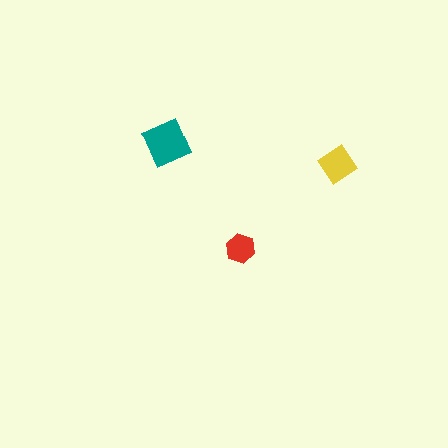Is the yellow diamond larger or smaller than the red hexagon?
Larger.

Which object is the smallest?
The red hexagon.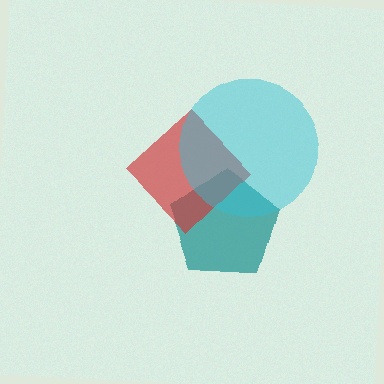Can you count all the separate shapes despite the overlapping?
Yes, there are 3 separate shapes.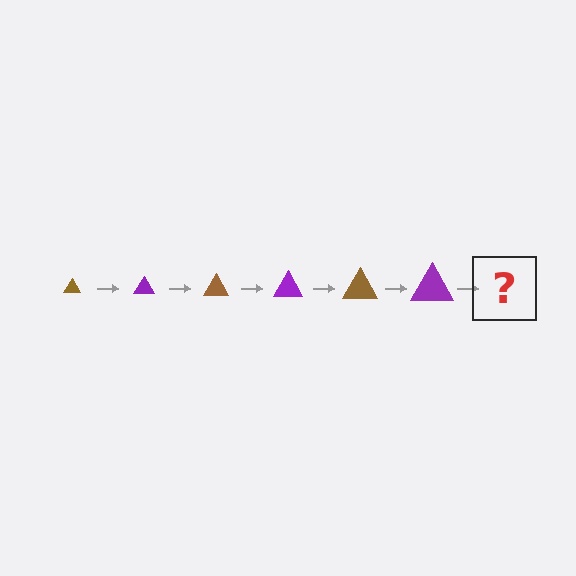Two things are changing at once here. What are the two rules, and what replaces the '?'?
The two rules are that the triangle grows larger each step and the color cycles through brown and purple. The '?' should be a brown triangle, larger than the previous one.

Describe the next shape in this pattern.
It should be a brown triangle, larger than the previous one.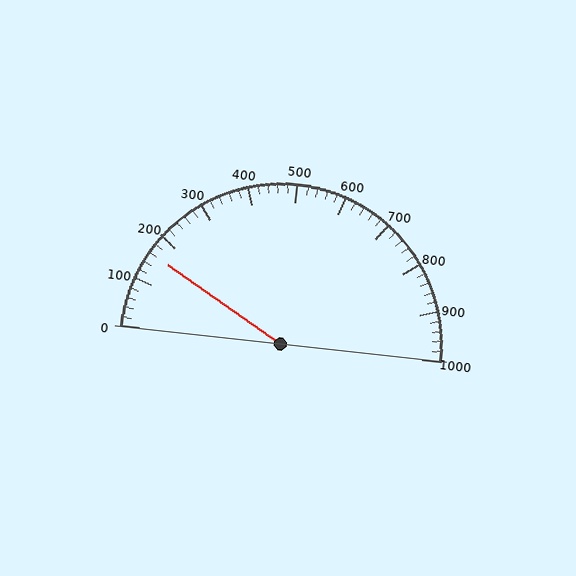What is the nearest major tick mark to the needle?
The nearest major tick mark is 200.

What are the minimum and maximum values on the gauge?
The gauge ranges from 0 to 1000.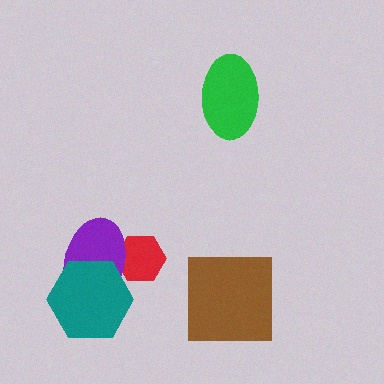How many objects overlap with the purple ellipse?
2 objects overlap with the purple ellipse.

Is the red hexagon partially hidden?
Yes, it is partially covered by another shape.